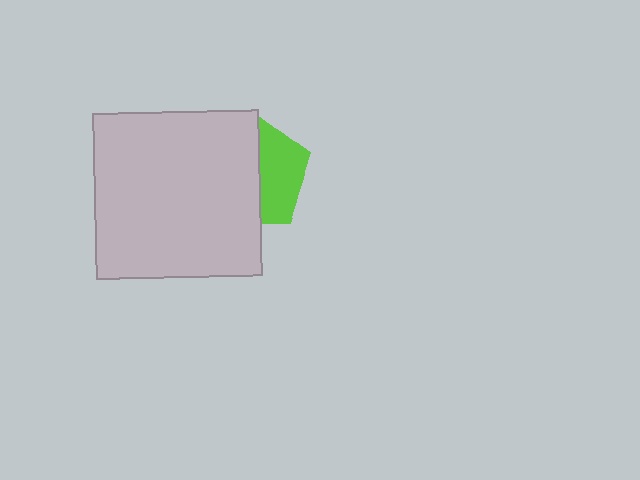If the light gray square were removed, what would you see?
You would see the complete lime pentagon.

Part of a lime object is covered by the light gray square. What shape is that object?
It is a pentagon.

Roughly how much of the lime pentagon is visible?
A small part of it is visible (roughly 40%).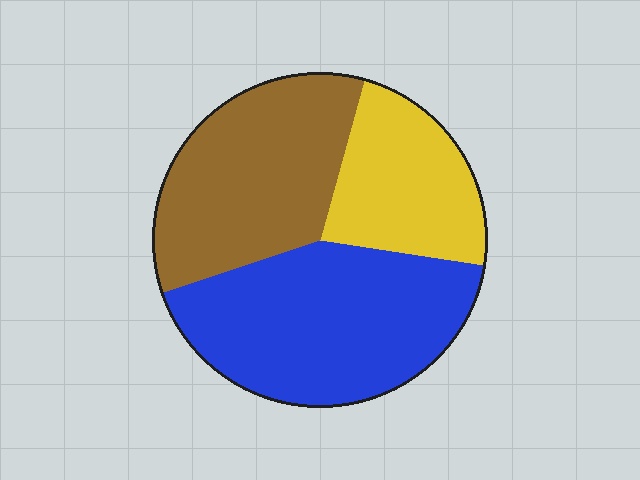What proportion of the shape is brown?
Brown takes up about one third (1/3) of the shape.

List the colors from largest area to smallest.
From largest to smallest: blue, brown, yellow.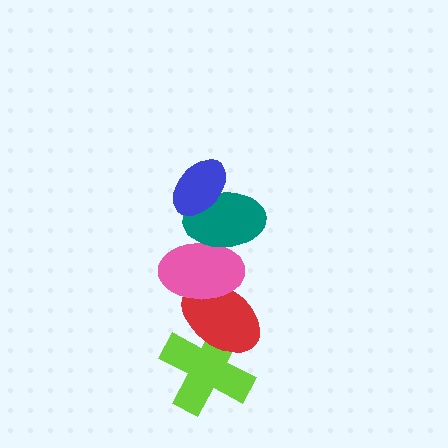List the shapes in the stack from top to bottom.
From top to bottom: the blue ellipse, the teal ellipse, the pink ellipse, the red ellipse, the lime cross.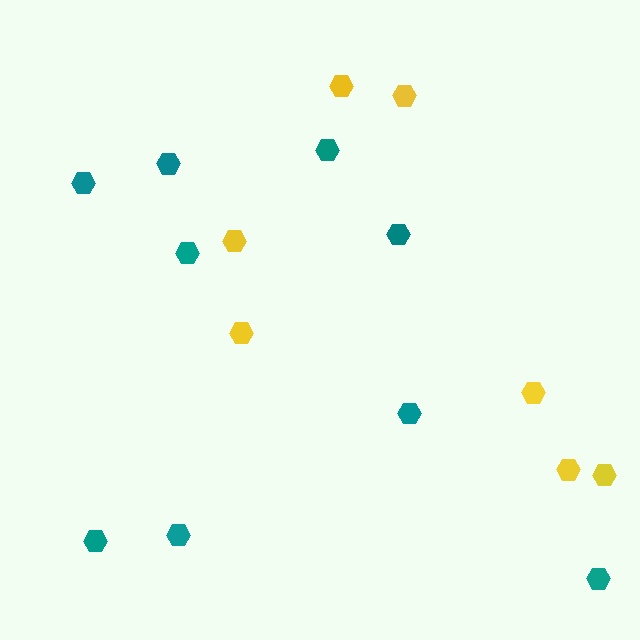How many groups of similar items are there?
There are 2 groups: one group of teal hexagons (9) and one group of yellow hexagons (7).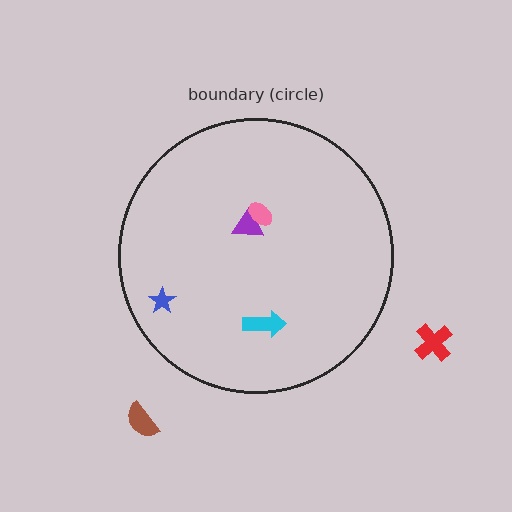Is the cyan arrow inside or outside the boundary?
Inside.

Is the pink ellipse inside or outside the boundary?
Inside.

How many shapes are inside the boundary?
4 inside, 2 outside.